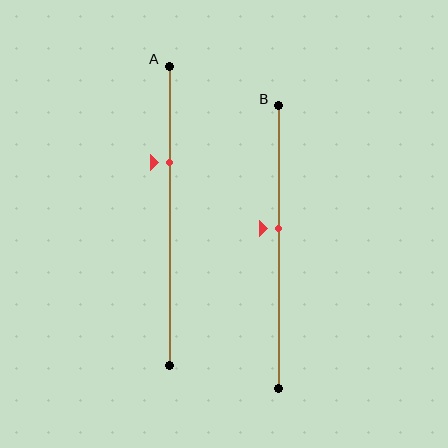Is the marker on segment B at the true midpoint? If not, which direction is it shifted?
No, the marker on segment B is shifted upward by about 6% of the segment length.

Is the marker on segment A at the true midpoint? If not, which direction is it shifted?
No, the marker on segment A is shifted upward by about 18% of the segment length.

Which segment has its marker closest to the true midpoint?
Segment B has its marker closest to the true midpoint.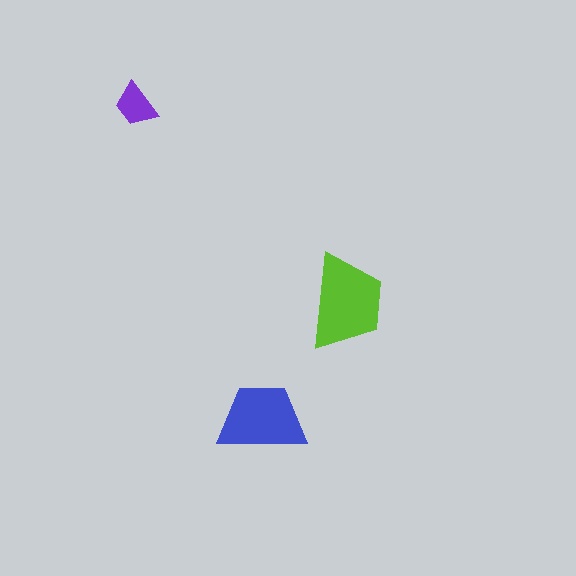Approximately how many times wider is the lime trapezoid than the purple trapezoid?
About 2 times wider.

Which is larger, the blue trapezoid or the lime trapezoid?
The lime one.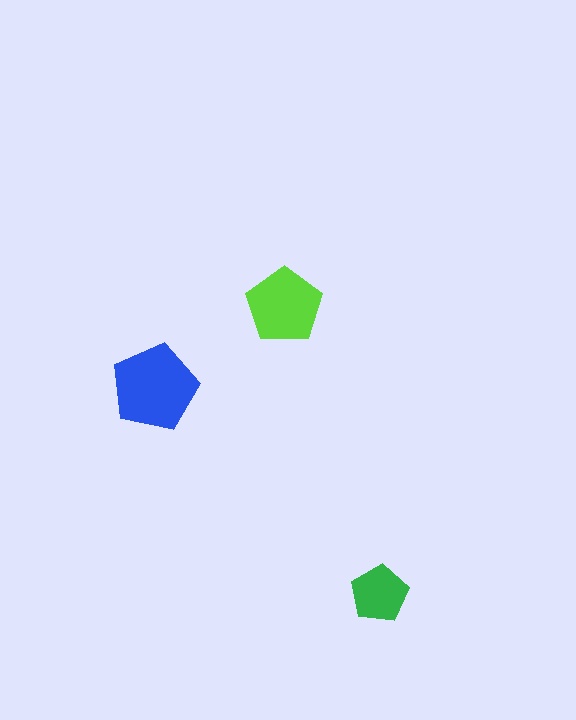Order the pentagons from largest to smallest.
the blue one, the lime one, the green one.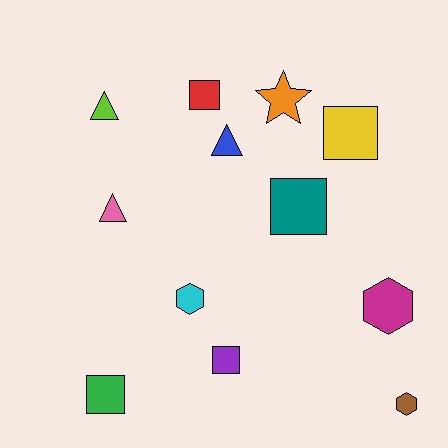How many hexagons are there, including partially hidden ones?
There are 3 hexagons.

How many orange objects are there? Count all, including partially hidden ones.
There is 1 orange object.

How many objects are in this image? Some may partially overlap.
There are 12 objects.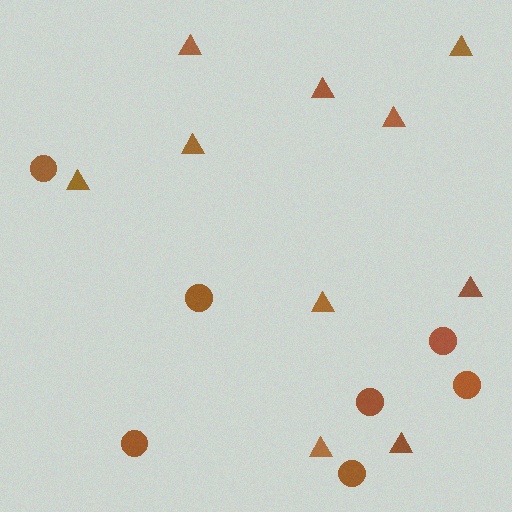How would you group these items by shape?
There are 2 groups: one group of triangles (10) and one group of circles (7).